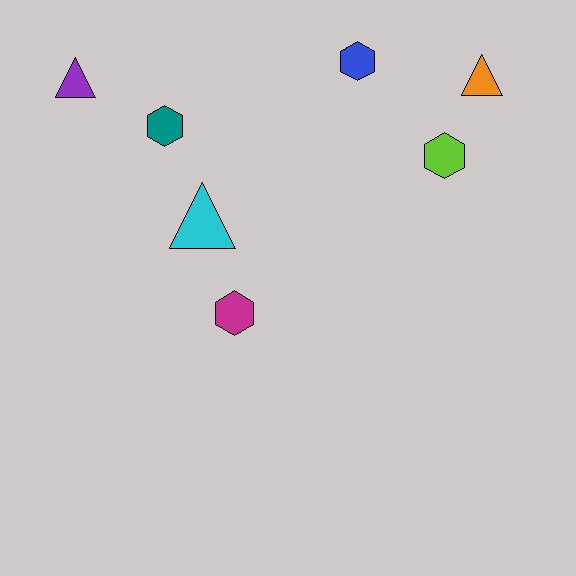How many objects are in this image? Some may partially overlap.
There are 7 objects.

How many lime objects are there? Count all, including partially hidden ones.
There is 1 lime object.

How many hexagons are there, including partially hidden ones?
There are 4 hexagons.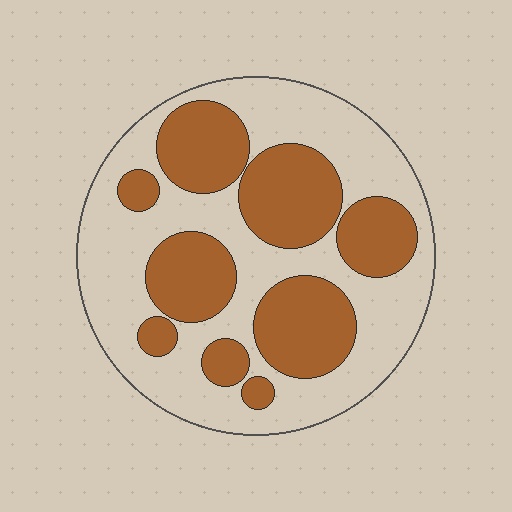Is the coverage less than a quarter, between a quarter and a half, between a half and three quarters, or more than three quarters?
Between a quarter and a half.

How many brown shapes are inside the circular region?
9.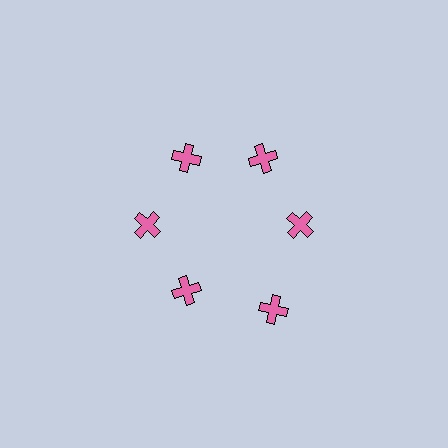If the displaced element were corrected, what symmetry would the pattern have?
It would have 6-fold rotational symmetry — the pattern would map onto itself every 60 degrees.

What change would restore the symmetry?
The symmetry would be restored by moving it inward, back onto the ring so that all 6 crosses sit at equal angles and equal distance from the center.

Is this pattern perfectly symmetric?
No. The 6 pink crosses are arranged in a ring, but one element near the 5 o'clock position is pushed outward from the center, breaking the 6-fold rotational symmetry.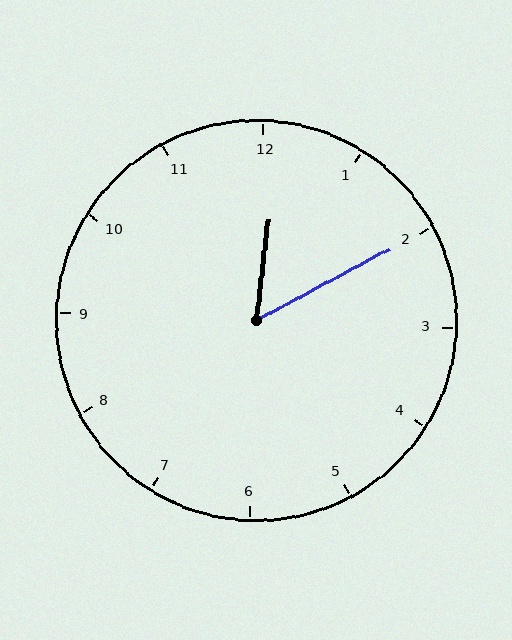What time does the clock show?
12:10.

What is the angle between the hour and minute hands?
Approximately 55 degrees.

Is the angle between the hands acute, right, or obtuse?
It is acute.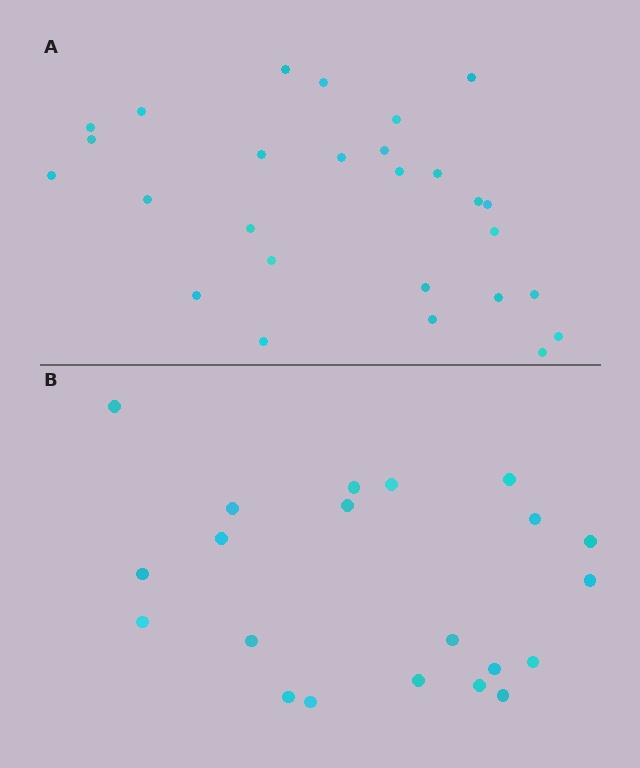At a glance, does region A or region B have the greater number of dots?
Region A (the top region) has more dots.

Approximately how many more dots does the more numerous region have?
Region A has about 6 more dots than region B.